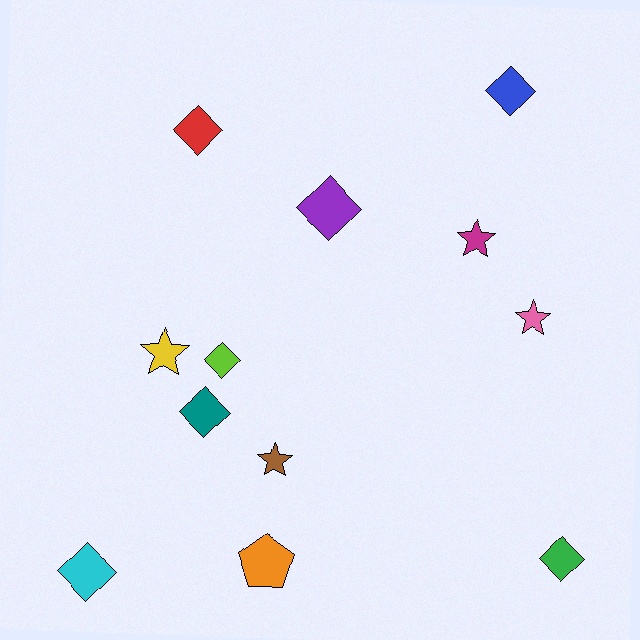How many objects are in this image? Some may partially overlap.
There are 12 objects.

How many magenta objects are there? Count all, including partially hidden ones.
There is 1 magenta object.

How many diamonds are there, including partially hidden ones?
There are 7 diamonds.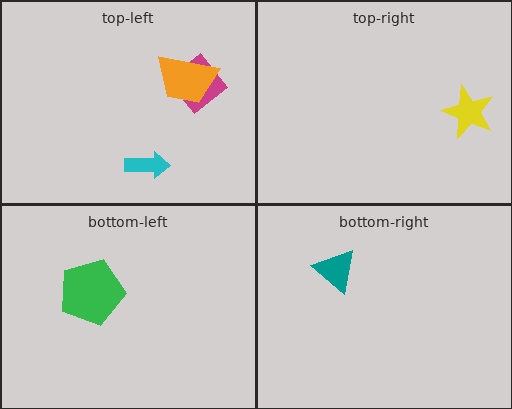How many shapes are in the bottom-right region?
1.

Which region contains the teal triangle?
The bottom-right region.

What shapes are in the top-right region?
The yellow star.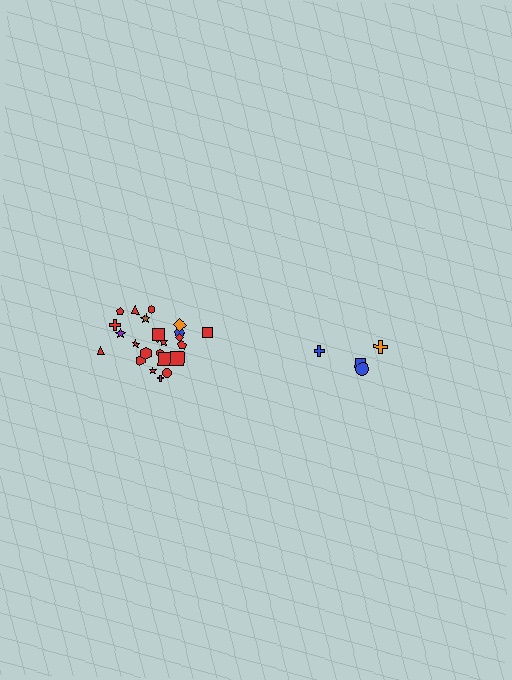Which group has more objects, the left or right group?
The left group.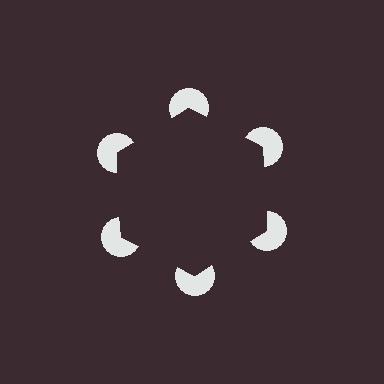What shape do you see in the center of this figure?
An illusory hexagon — its edges are inferred from the aligned wedge cuts in the pac-man discs, not physically drawn.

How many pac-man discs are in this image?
There are 6 — one at each vertex of the illusory hexagon.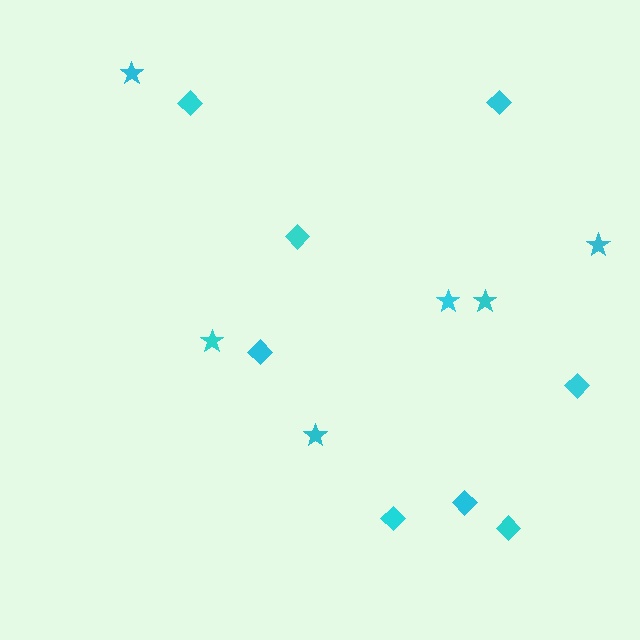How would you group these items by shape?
There are 2 groups: one group of stars (6) and one group of diamonds (8).